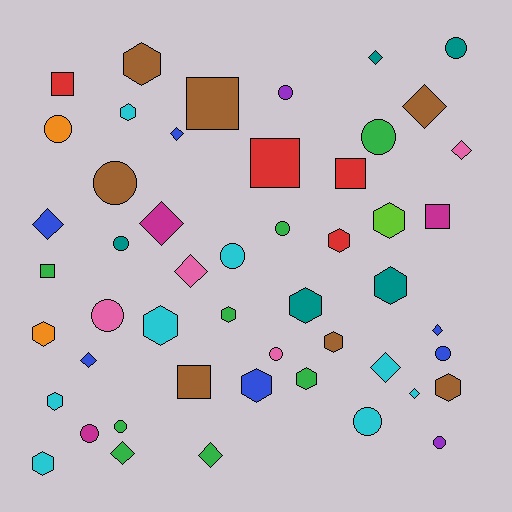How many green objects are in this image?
There are 8 green objects.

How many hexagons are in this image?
There are 15 hexagons.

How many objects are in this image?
There are 50 objects.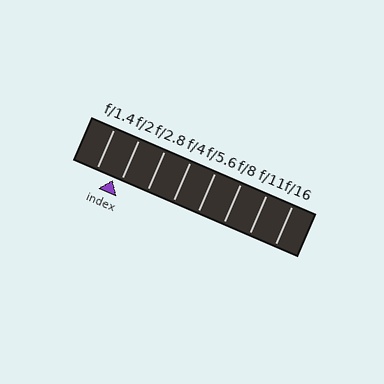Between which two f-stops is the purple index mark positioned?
The index mark is between f/1.4 and f/2.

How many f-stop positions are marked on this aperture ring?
There are 8 f-stop positions marked.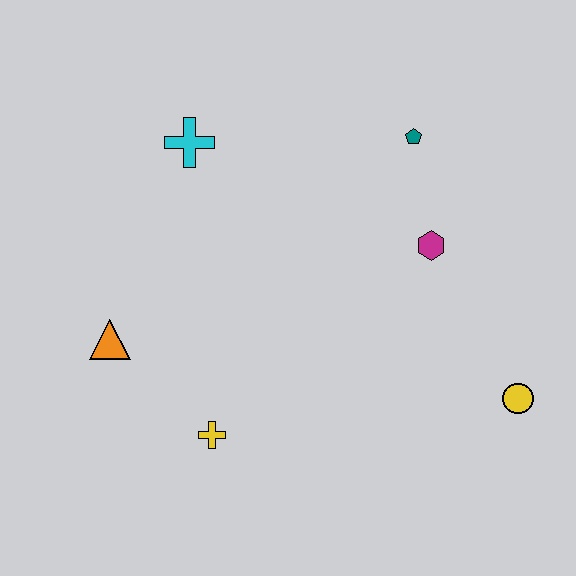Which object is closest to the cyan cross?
The orange triangle is closest to the cyan cross.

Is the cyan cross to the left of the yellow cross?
Yes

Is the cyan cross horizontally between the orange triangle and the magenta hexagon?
Yes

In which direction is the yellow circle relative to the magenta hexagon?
The yellow circle is below the magenta hexagon.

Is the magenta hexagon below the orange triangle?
No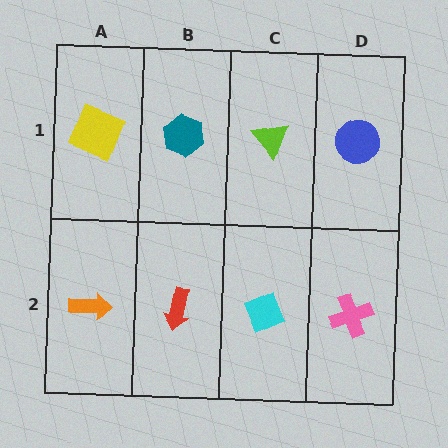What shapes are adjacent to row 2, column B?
A teal hexagon (row 1, column B), an orange arrow (row 2, column A), a cyan diamond (row 2, column C).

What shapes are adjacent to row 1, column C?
A cyan diamond (row 2, column C), a teal hexagon (row 1, column B), a blue circle (row 1, column D).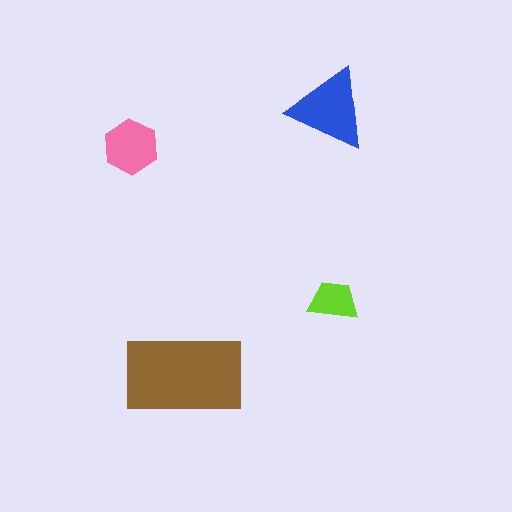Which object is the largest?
The brown rectangle.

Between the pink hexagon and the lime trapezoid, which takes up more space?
The pink hexagon.